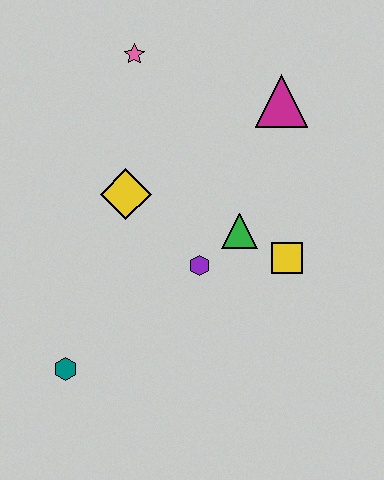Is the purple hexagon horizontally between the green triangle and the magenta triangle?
No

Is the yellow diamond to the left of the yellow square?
Yes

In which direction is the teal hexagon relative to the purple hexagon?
The teal hexagon is to the left of the purple hexagon.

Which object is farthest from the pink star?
The teal hexagon is farthest from the pink star.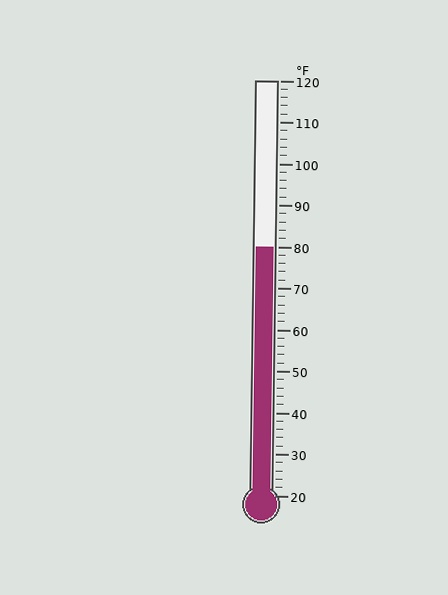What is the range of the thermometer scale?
The thermometer scale ranges from 20°F to 120°F.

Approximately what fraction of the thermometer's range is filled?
The thermometer is filled to approximately 60% of its range.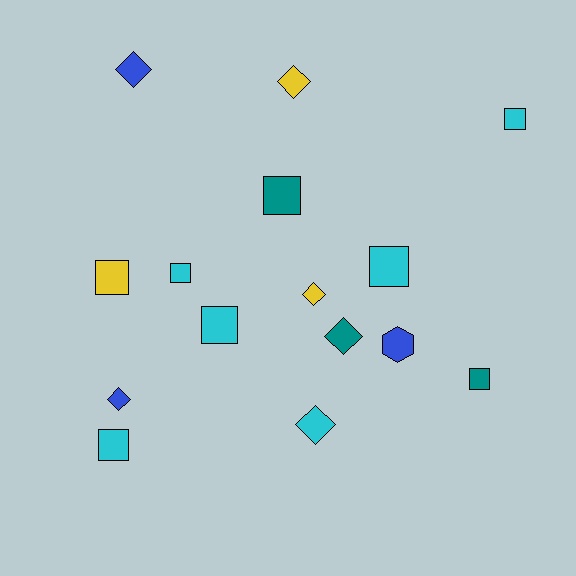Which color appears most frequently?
Cyan, with 6 objects.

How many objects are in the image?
There are 15 objects.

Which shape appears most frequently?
Square, with 8 objects.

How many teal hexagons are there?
There are no teal hexagons.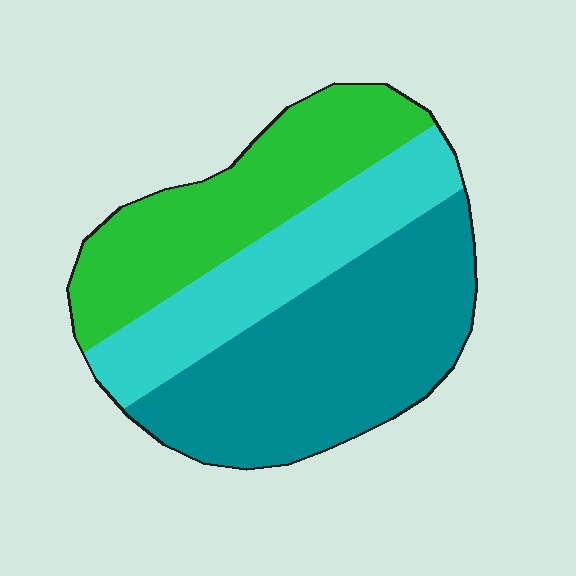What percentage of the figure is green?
Green covers 31% of the figure.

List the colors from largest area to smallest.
From largest to smallest: teal, green, cyan.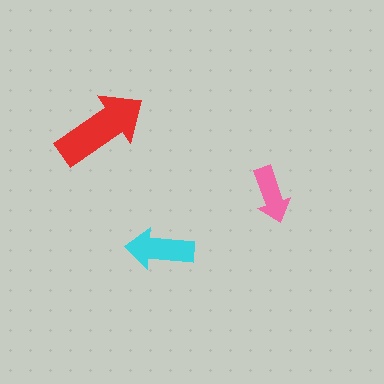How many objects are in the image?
There are 3 objects in the image.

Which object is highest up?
The red arrow is topmost.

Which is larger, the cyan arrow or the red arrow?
The red one.